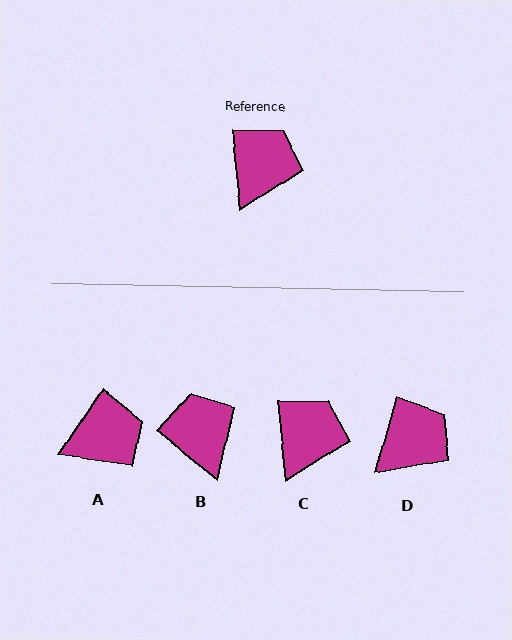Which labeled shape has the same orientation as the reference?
C.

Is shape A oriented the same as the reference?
No, it is off by about 40 degrees.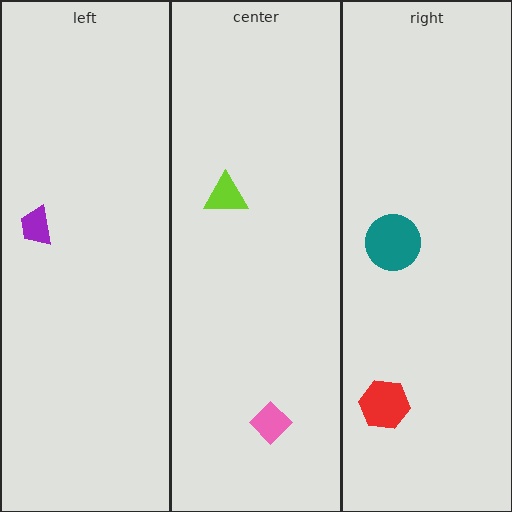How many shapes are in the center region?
2.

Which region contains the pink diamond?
The center region.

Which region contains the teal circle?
The right region.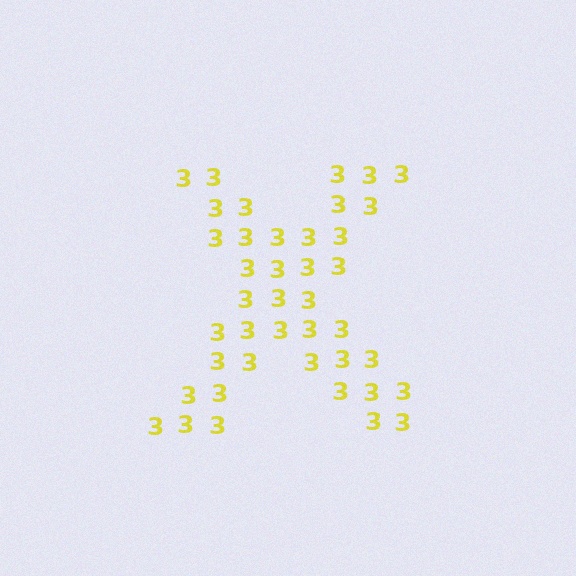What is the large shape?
The large shape is the letter X.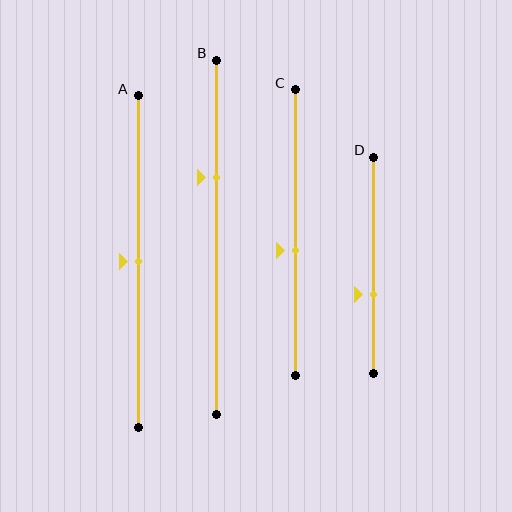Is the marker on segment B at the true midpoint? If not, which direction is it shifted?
No, the marker on segment B is shifted upward by about 17% of the segment length.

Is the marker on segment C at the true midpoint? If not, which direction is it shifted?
No, the marker on segment C is shifted downward by about 6% of the segment length.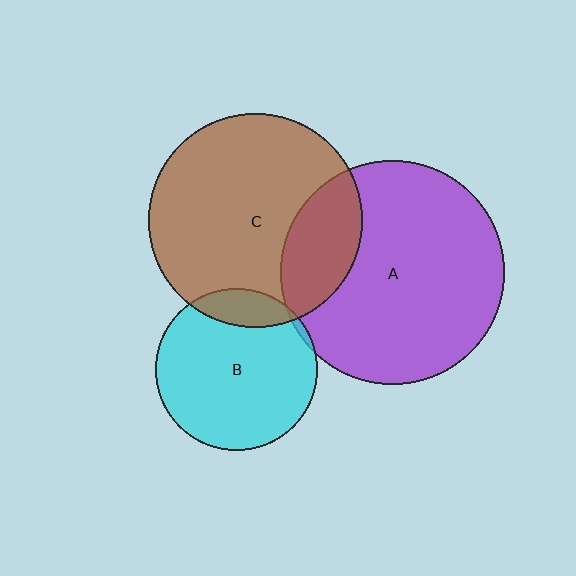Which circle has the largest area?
Circle A (purple).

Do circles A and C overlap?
Yes.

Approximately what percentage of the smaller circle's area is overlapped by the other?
Approximately 25%.